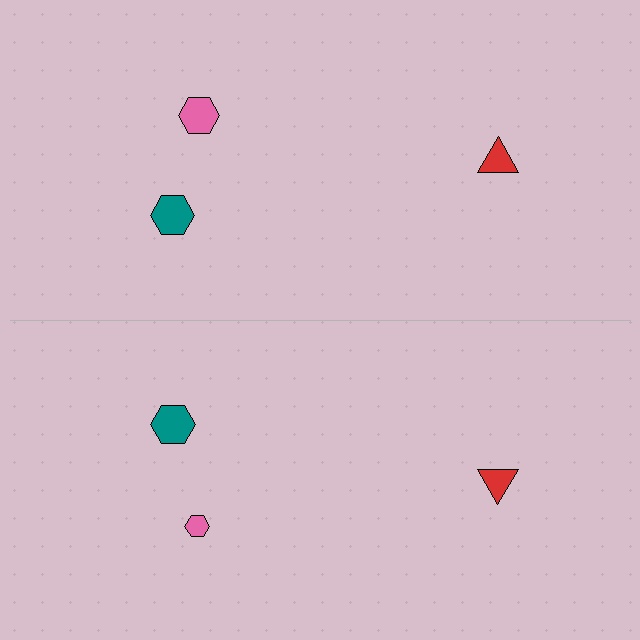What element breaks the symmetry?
The pink hexagon on the bottom side has a different size than its mirror counterpart.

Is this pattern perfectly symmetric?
No, the pattern is not perfectly symmetric. The pink hexagon on the bottom side has a different size than its mirror counterpart.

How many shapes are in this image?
There are 6 shapes in this image.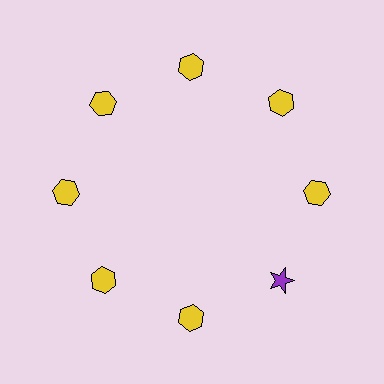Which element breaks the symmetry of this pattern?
The purple star at roughly the 4 o'clock position breaks the symmetry. All other shapes are yellow hexagons.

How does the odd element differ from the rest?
It differs in both color (purple instead of yellow) and shape (star instead of hexagon).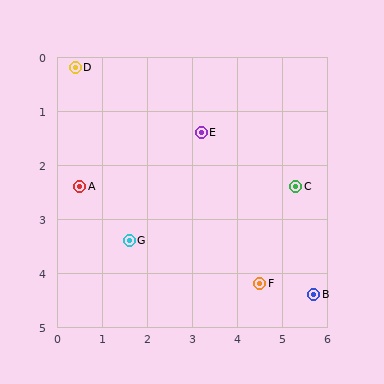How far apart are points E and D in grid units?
Points E and D are about 3.0 grid units apart.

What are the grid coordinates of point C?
Point C is at approximately (5.3, 2.4).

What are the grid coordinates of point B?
Point B is at approximately (5.7, 4.4).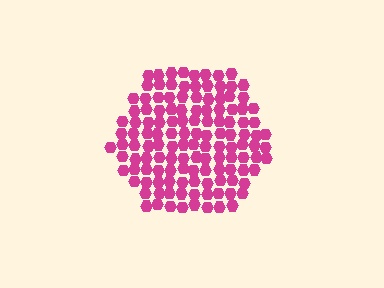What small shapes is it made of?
It is made of small hexagons.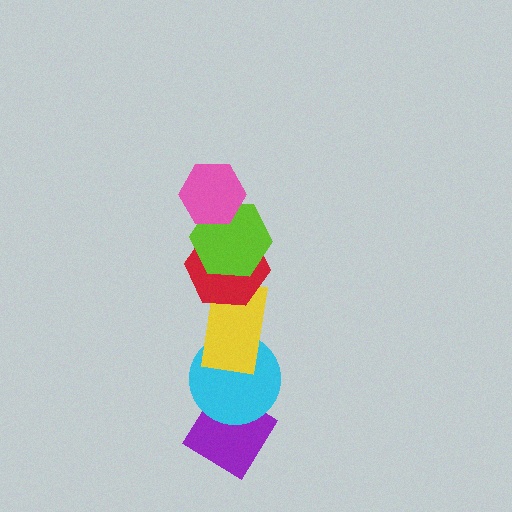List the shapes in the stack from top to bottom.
From top to bottom: the pink hexagon, the lime hexagon, the red hexagon, the yellow rectangle, the cyan circle, the purple diamond.